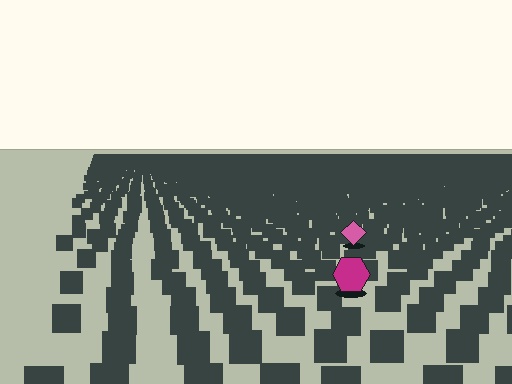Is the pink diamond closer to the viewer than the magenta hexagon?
No. The magenta hexagon is closer — you can tell from the texture gradient: the ground texture is coarser near it.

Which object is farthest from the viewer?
The pink diamond is farthest from the viewer. It appears smaller and the ground texture around it is denser.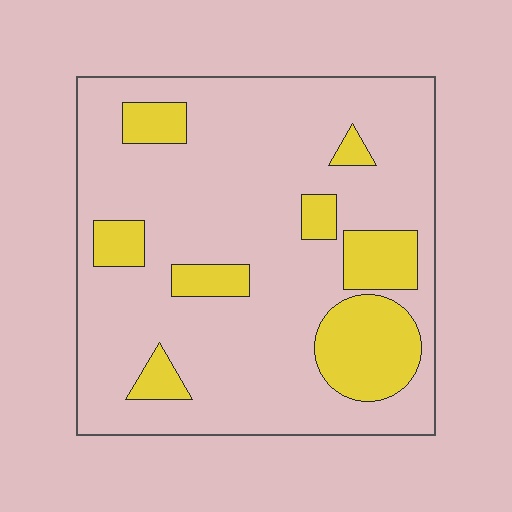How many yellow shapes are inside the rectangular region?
8.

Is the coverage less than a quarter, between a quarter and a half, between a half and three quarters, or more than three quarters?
Less than a quarter.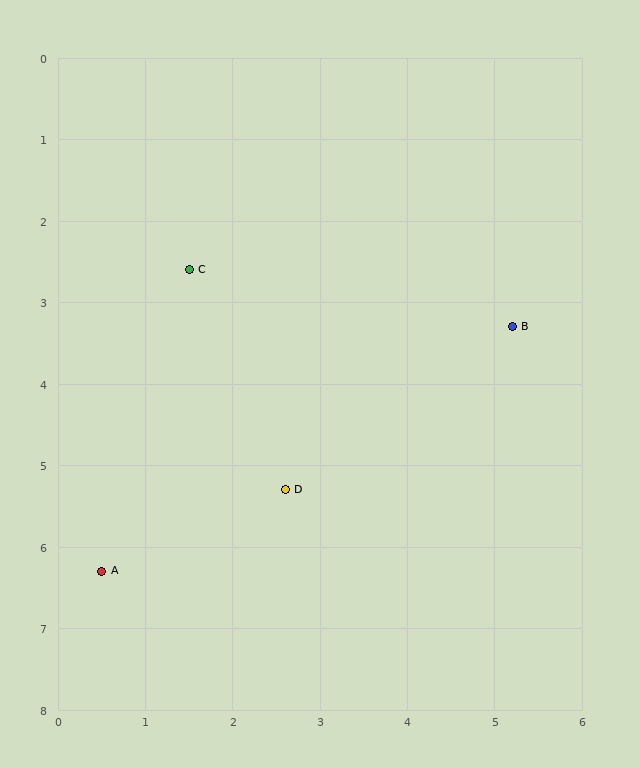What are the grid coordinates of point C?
Point C is at approximately (1.5, 2.6).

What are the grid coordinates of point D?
Point D is at approximately (2.6, 5.3).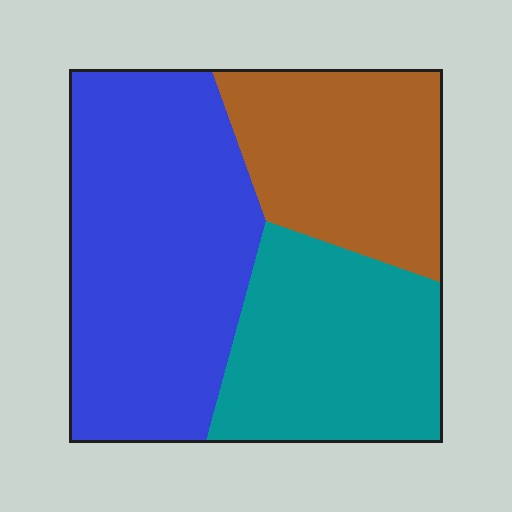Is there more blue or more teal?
Blue.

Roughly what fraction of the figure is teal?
Teal takes up about one quarter (1/4) of the figure.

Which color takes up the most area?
Blue, at roughly 45%.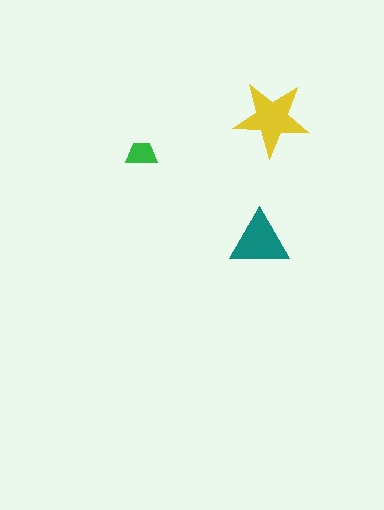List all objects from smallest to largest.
The green trapezoid, the teal triangle, the yellow star.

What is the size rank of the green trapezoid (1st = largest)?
3rd.